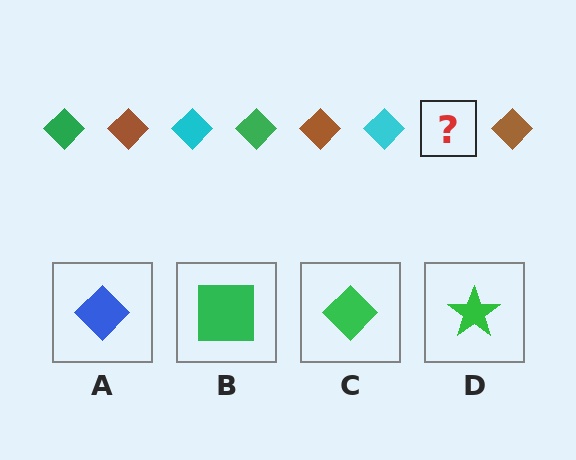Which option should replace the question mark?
Option C.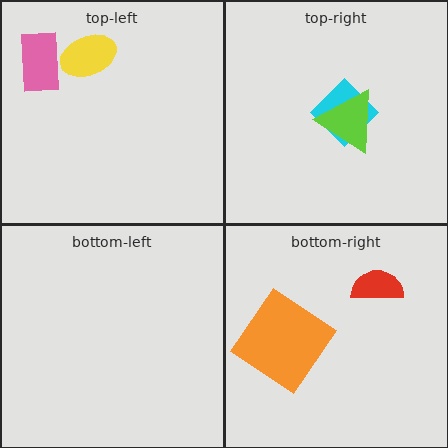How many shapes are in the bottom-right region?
2.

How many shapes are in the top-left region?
2.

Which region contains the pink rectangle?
The top-left region.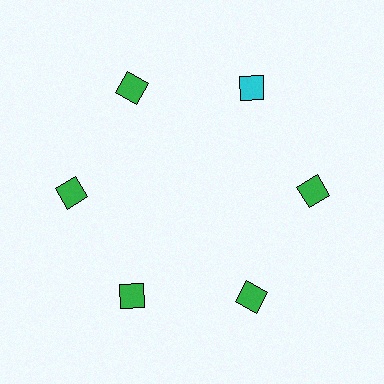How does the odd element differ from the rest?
It has a different color: cyan instead of green.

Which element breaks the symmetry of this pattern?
The cyan diamond at roughly the 1 o'clock position breaks the symmetry. All other shapes are green diamonds.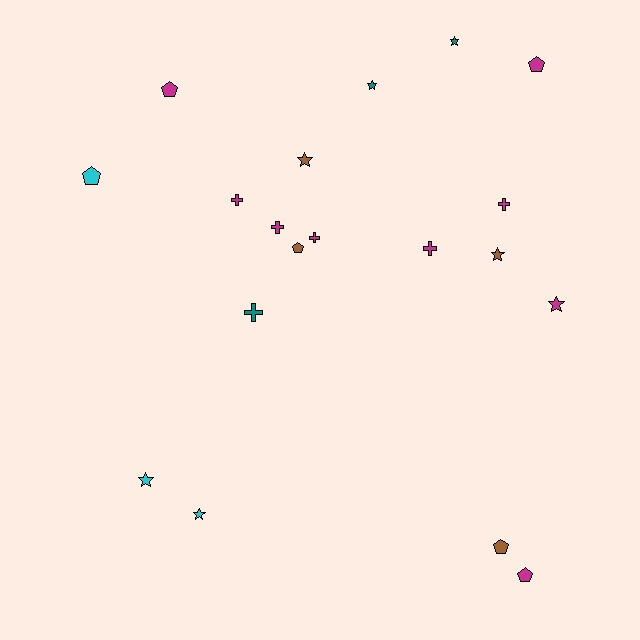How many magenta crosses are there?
There are 5 magenta crosses.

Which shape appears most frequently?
Star, with 7 objects.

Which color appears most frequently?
Magenta, with 9 objects.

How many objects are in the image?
There are 19 objects.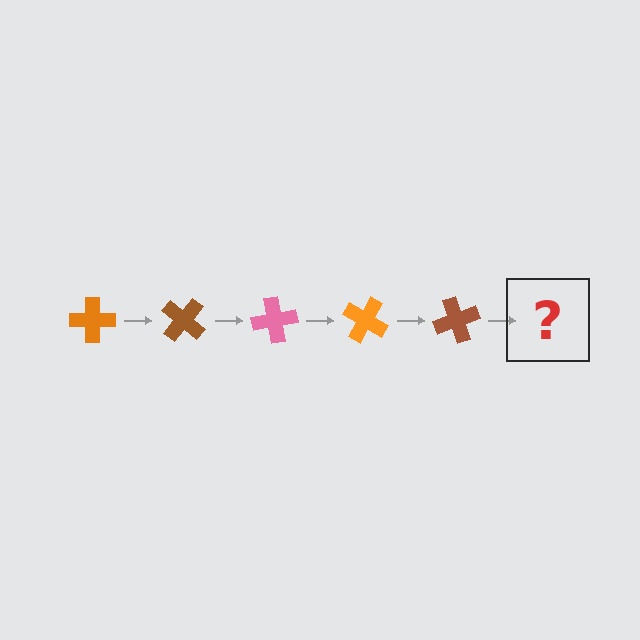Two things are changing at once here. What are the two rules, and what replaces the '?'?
The two rules are that it rotates 40 degrees each step and the color cycles through orange, brown, and pink. The '?' should be a pink cross, rotated 200 degrees from the start.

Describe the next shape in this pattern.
It should be a pink cross, rotated 200 degrees from the start.